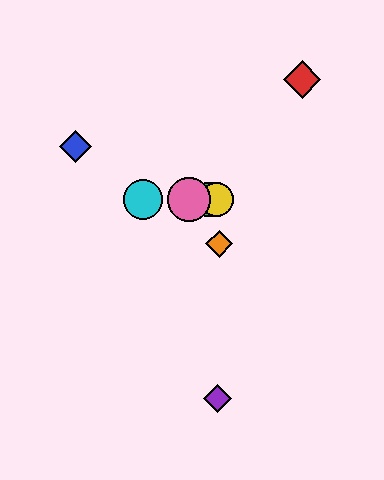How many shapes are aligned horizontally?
4 shapes (the green circle, the yellow circle, the cyan circle, the pink circle) are aligned horizontally.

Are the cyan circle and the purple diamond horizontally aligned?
No, the cyan circle is at y≈199 and the purple diamond is at y≈398.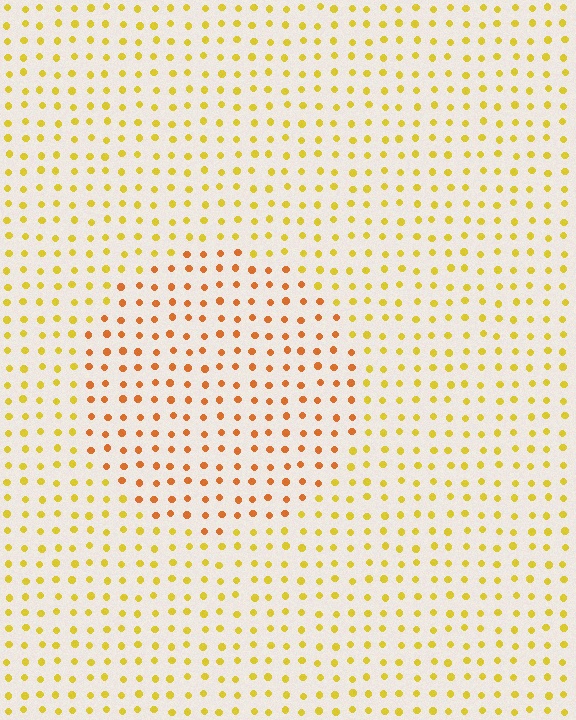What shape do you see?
I see a circle.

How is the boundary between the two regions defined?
The boundary is defined purely by a slight shift in hue (about 31 degrees). Spacing, size, and orientation are identical on both sides.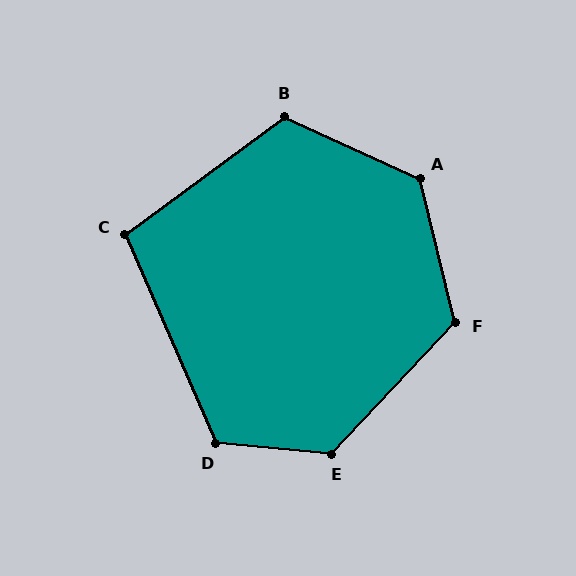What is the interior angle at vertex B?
Approximately 119 degrees (obtuse).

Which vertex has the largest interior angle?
A, at approximately 128 degrees.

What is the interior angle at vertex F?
Approximately 122 degrees (obtuse).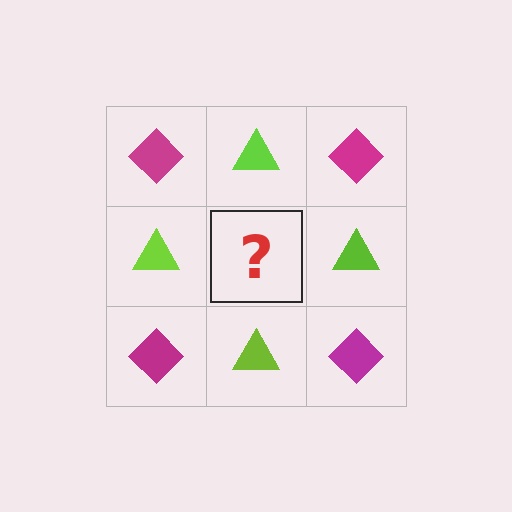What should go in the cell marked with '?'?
The missing cell should contain a magenta diamond.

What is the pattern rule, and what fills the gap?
The rule is that it alternates magenta diamond and lime triangle in a checkerboard pattern. The gap should be filled with a magenta diamond.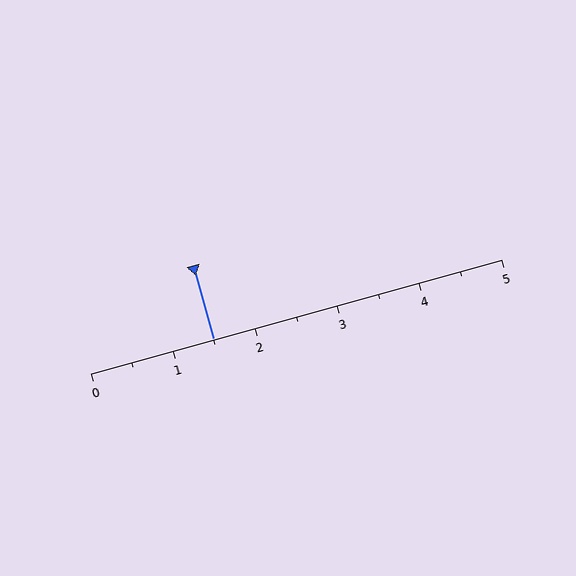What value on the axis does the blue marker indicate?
The marker indicates approximately 1.5.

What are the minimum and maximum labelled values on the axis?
The axis runs from 0 to 5.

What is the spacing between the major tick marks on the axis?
The major ticks are spaced 1 apart.